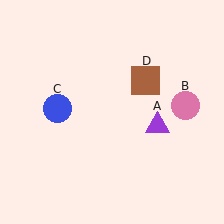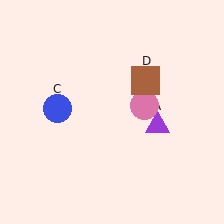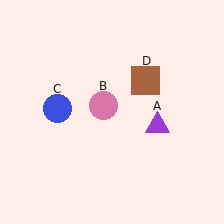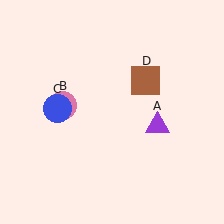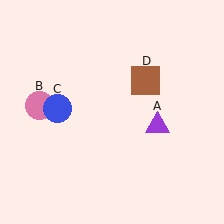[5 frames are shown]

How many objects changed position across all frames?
1 object changed position: pink circle (object B).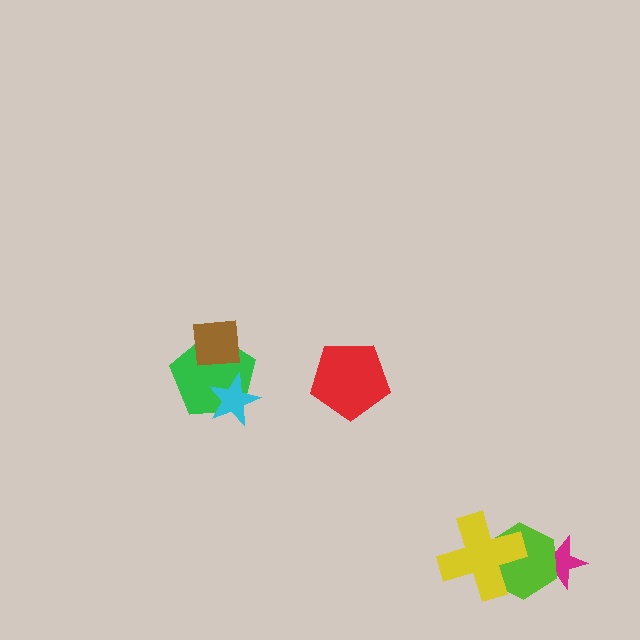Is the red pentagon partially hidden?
No, no other shape covers it.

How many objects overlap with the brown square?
1 object overlaps with the brown square.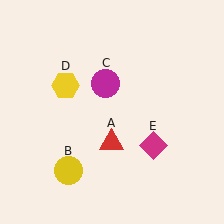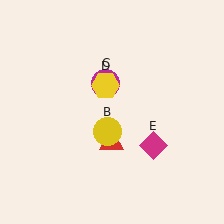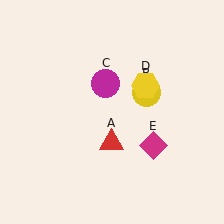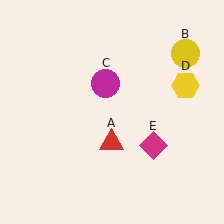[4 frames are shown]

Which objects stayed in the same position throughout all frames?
Red triangle (object A) and magenta circle (object C) and magenta diamond (object E) remained stationary.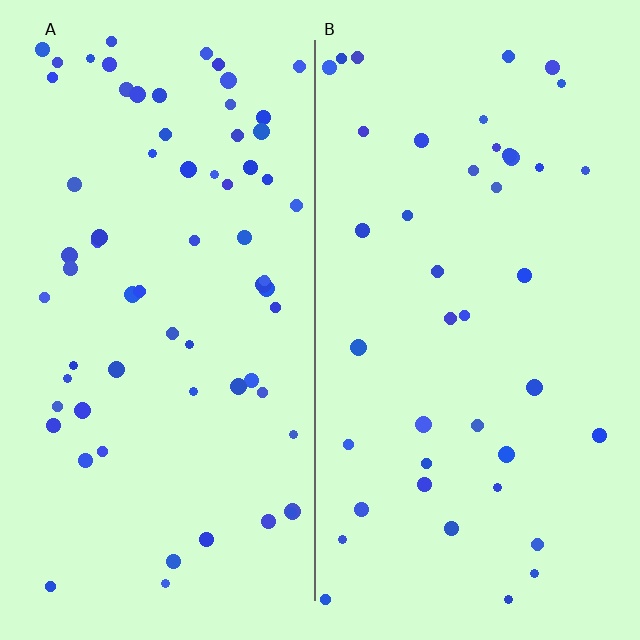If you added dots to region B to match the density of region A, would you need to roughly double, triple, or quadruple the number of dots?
Approximately double.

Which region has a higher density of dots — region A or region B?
A (the left).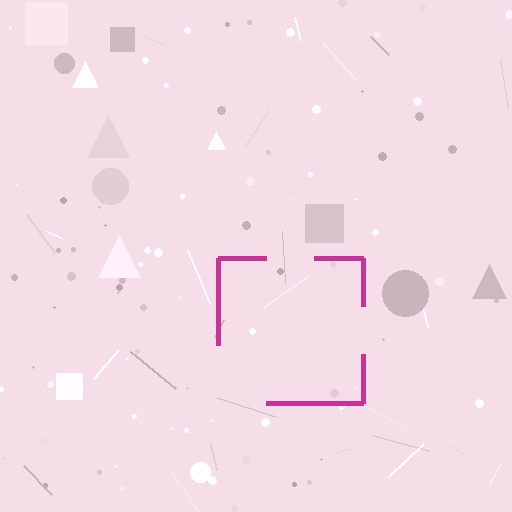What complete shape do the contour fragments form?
The contour fragments form a square.